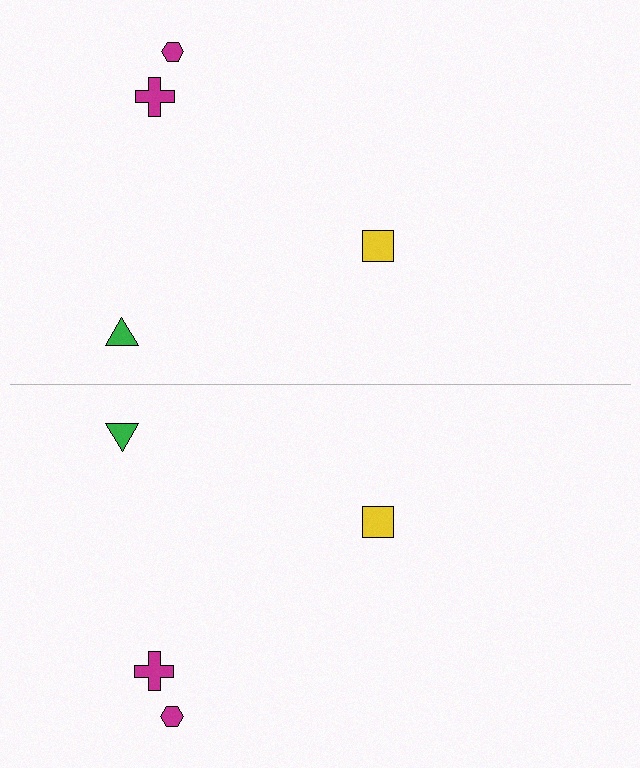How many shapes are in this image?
There are 8 shapes in this image.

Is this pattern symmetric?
Yes, this pattern has bilateral (reflection) symmetry.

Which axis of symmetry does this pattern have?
The pattern has a horizontal axis of symmetry running through the center of the image.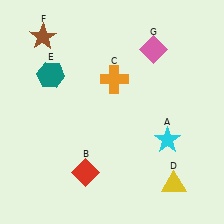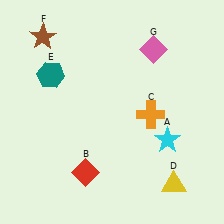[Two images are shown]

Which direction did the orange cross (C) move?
The orange cross (C) moved right.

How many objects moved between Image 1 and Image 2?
1 object moved between the two images.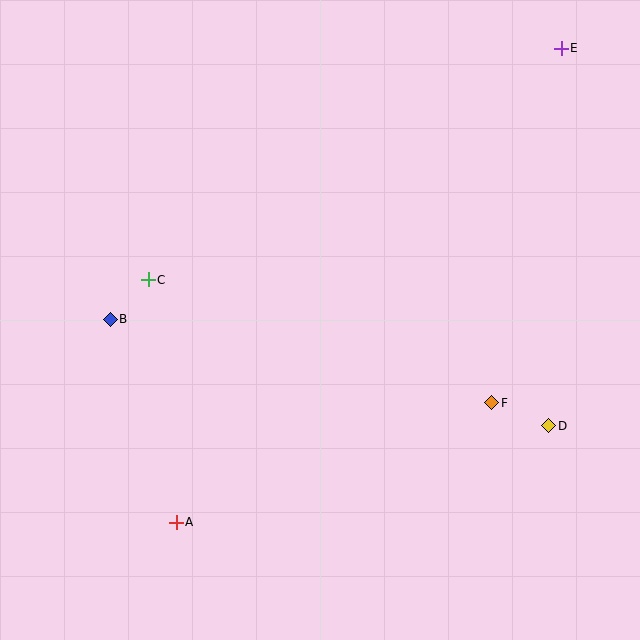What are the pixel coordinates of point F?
Point F is at (492, 403).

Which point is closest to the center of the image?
Point C at (148, 280) is closest to the center.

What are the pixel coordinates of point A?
Point A is at (176, 522).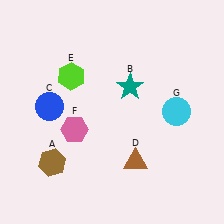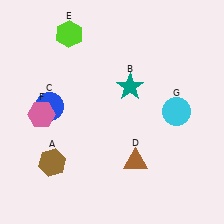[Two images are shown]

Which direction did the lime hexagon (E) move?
The lime hexagon (E) moved up.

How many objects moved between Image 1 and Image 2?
2 objects moved between the two images.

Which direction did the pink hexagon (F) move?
The pink hexagon (F) moved left.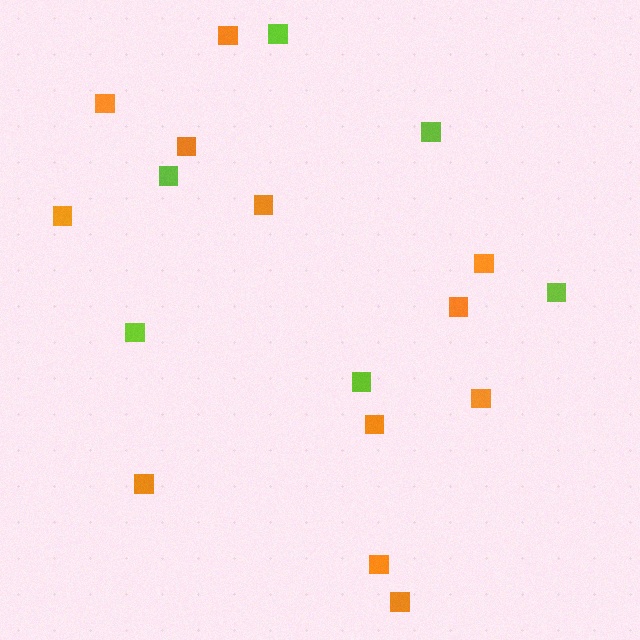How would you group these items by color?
There are 2 groups: one group of orange squares (12) and one group of lime squares (6).